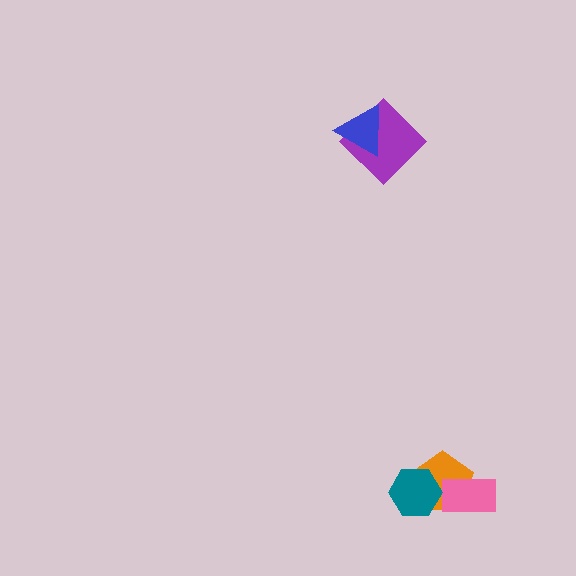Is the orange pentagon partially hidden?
Yes, it is partially covered by another shape.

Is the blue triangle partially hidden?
No, no other shape covers it.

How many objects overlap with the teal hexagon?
1 object overlaps with the teal hexagon.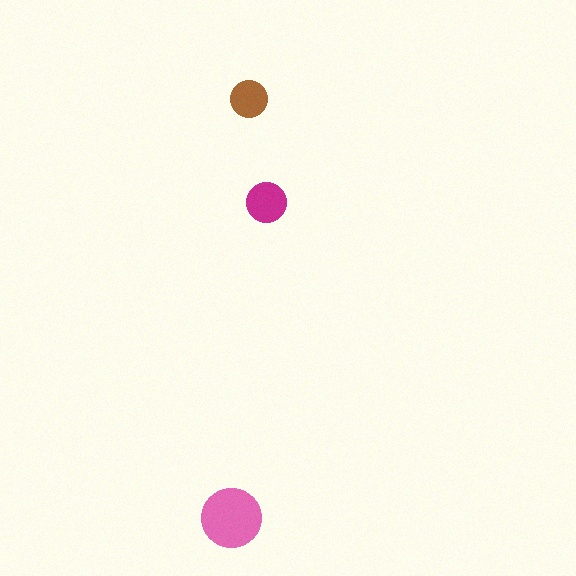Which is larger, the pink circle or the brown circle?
The pink one.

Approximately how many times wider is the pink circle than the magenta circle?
About 1.5 times wider.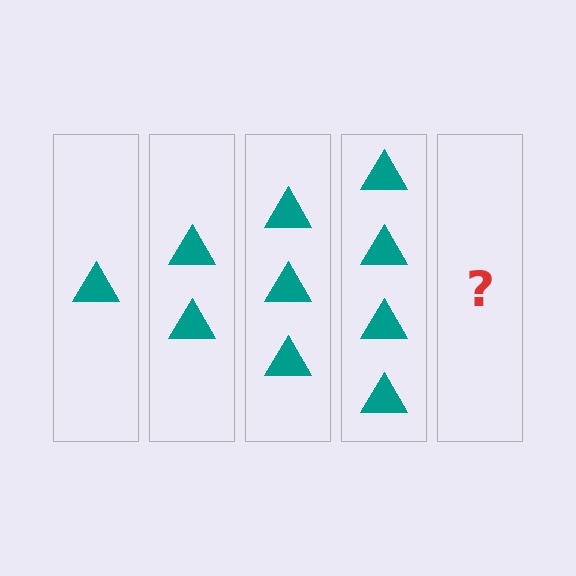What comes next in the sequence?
The next element should be 5 triangles.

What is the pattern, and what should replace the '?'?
The pattern is that each step adds one more triangle. The '?' should be 5 triangles.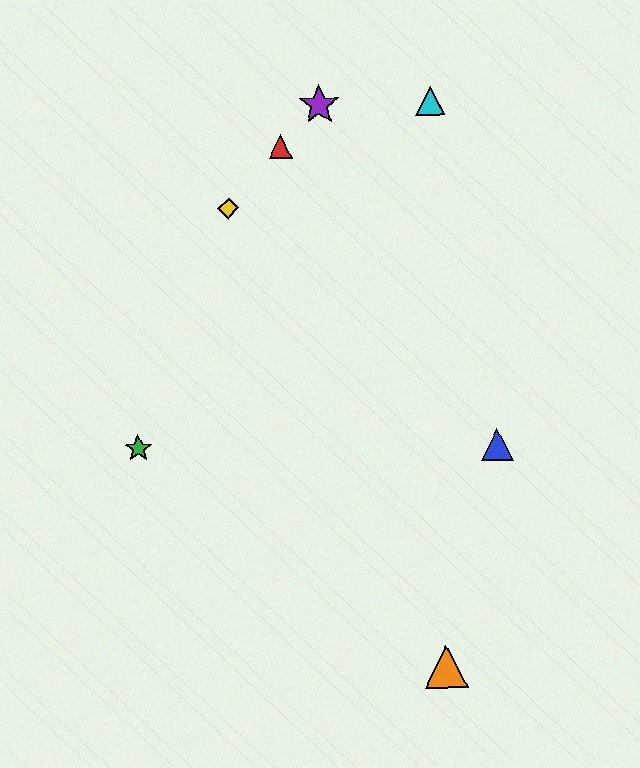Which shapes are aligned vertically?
The orange triangle, the cyan triangle are aligned vertically.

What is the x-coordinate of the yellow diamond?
The yellow diamond is at x≈228.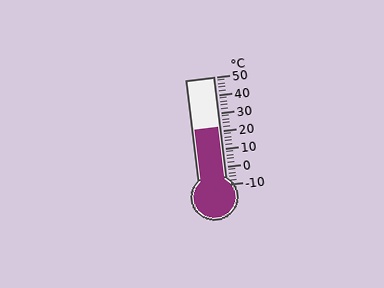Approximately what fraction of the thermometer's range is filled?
The thermometer is filled to approximately 55% of its range.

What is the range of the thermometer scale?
The thermometer scale ranges from -10°C to 50°C.